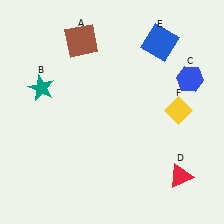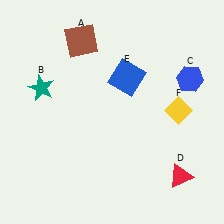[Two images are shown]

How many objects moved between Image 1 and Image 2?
1 object moved between the two images.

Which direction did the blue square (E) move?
The blue square (E) moved down.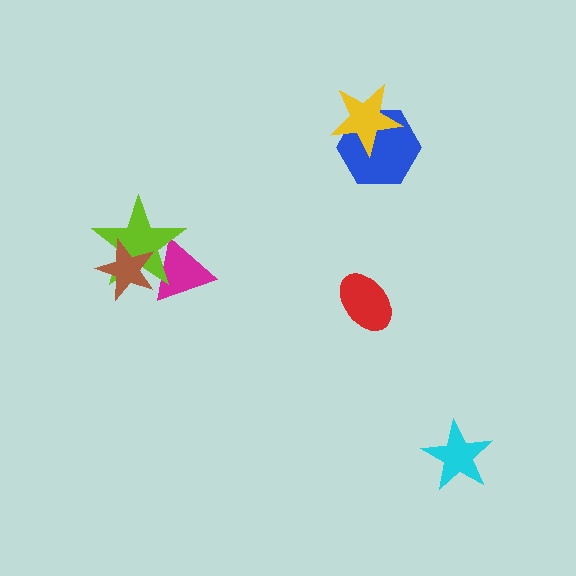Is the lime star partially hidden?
Yes, it is partially covered by another shape.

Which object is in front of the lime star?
The brown star is in front of the lime star.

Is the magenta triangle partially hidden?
Yes, it is partially covered by another shape.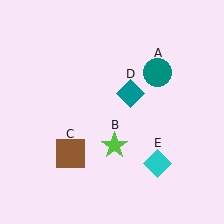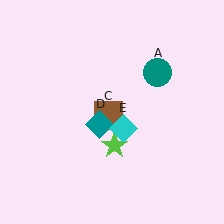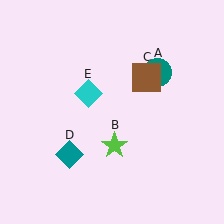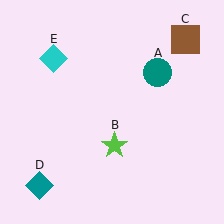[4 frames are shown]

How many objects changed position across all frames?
3 objects changed position: brown square (object C), teal diamond (object D), cyan diamond (object E).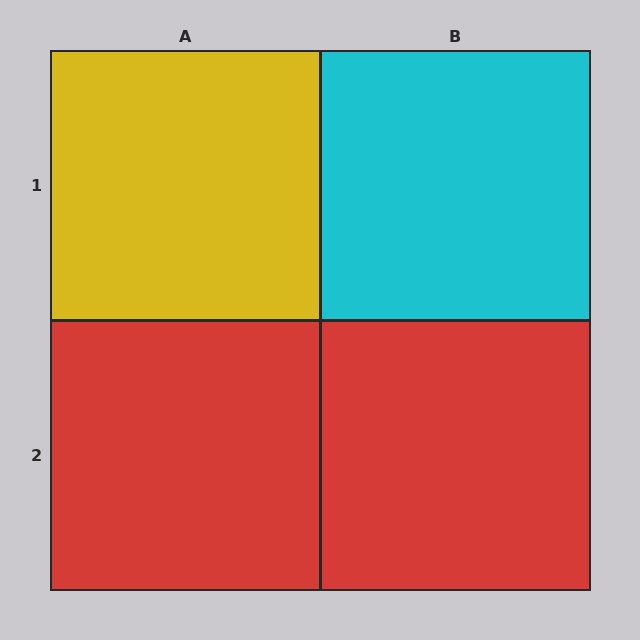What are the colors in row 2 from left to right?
Red, red.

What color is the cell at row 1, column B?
Cyan.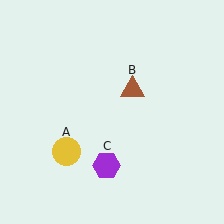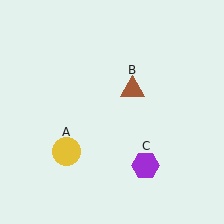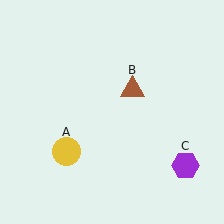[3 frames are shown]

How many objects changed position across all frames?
1 object changed position: purple hexagon (object C).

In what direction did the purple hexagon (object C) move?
The purple hexagon (object C) moved right.